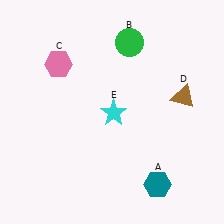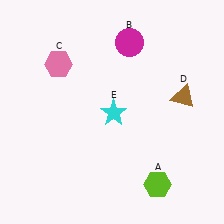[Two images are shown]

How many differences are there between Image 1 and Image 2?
There are 2 differences between the two images.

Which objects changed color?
A changed from teal to lime. B changed from green to magenta.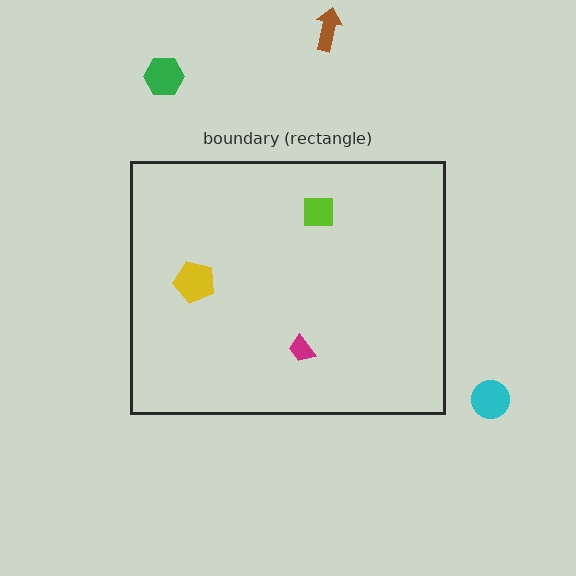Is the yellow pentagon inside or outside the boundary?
Inside.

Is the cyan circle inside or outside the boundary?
Outside.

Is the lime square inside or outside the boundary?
Inside.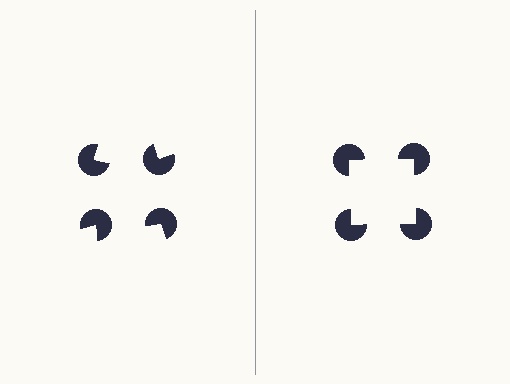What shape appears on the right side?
An illusory square.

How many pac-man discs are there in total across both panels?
8 — 4 on each side.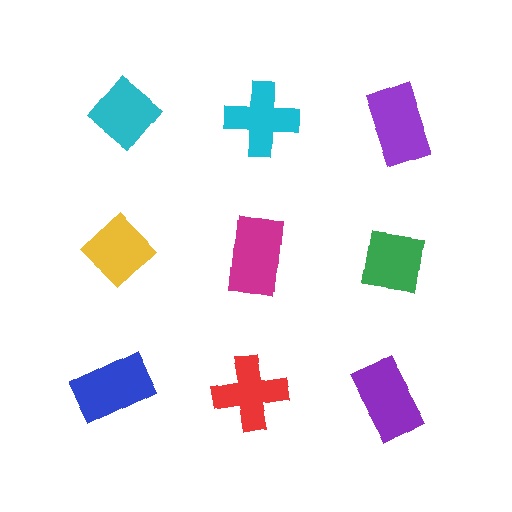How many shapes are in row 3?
3 shapes.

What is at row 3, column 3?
A purple rectangle.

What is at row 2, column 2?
A magenta rectangle.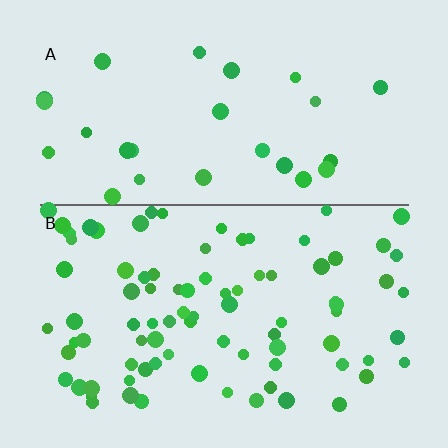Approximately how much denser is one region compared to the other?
Approximately 3.1× — region B over region A.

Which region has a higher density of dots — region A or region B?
B (the bottom).